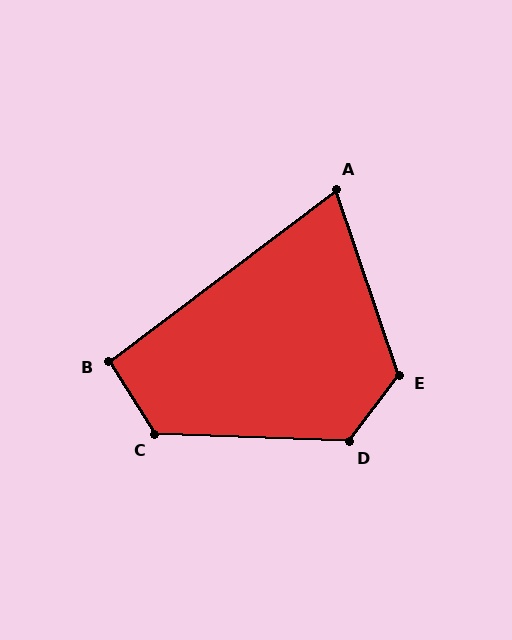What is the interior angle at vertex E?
Approximately 125 degrees (obtuse).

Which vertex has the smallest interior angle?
A, at approximately 71 degrees.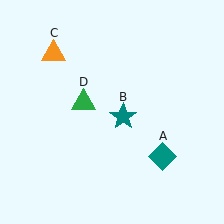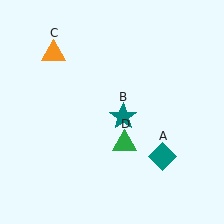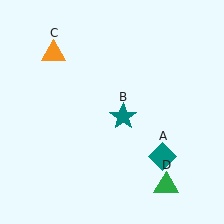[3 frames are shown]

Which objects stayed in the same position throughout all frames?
Teal diamond (object A) and teal star (object B) and orange triangle (object C) remained stationary.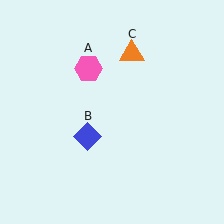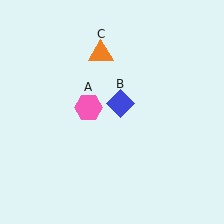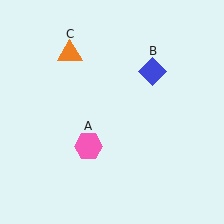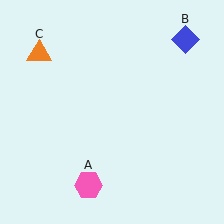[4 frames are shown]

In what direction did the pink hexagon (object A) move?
The pink hexagon (object A) moved down.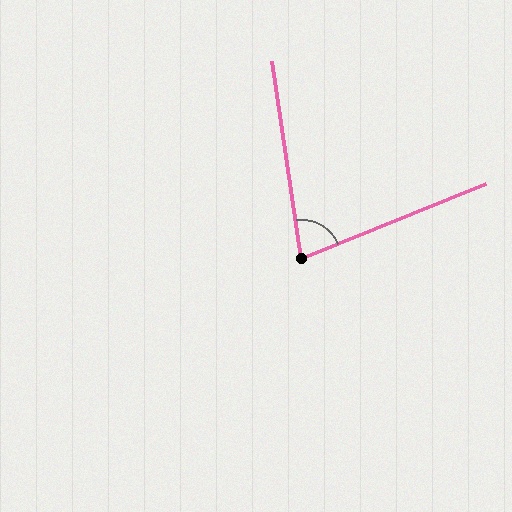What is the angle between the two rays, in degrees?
Approximately 76 degrees.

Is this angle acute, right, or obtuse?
It is acute.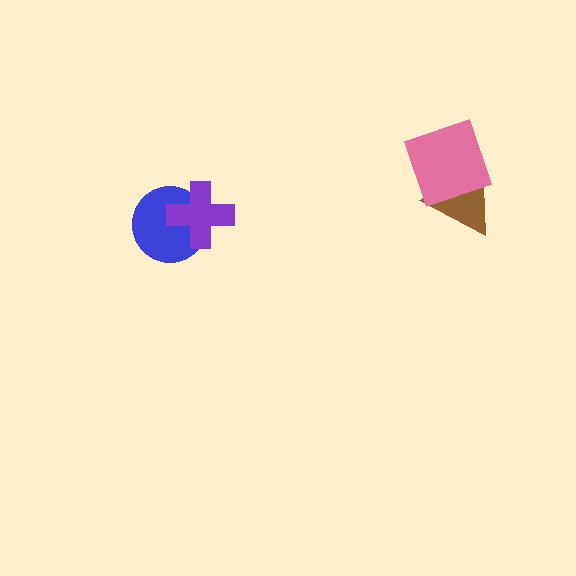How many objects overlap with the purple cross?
1 object overlaps with the purple cross.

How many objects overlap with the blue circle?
1 object overlaps with the blue circle.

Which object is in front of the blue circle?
The purple cross is in front of the blue circle.